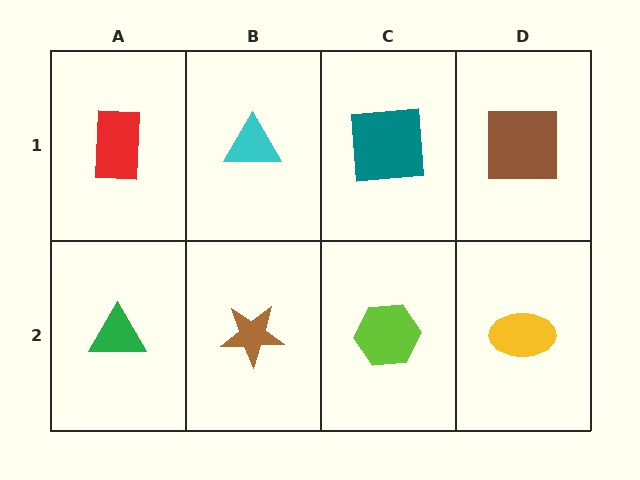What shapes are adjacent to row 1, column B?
A brown star (row 2, column B), a red rectangle (row 1, column A), a teal square (row 1, column C).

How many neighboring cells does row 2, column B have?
3.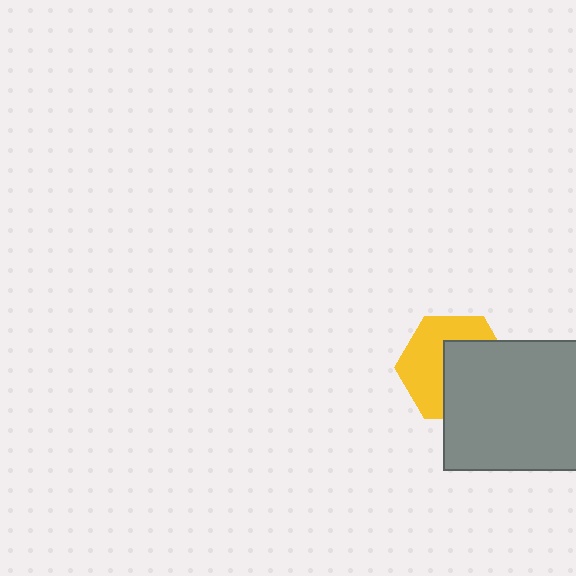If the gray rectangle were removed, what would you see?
You would see the complete yellow hexagon.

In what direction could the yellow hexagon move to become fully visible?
The yellow hexagon could move toward the upper-left. That would shift it out from behind the gray rectangle entirely.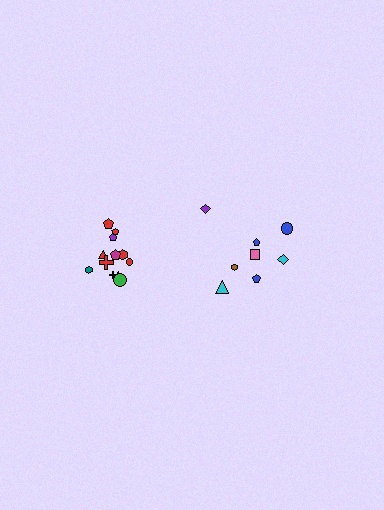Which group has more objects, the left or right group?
The left group.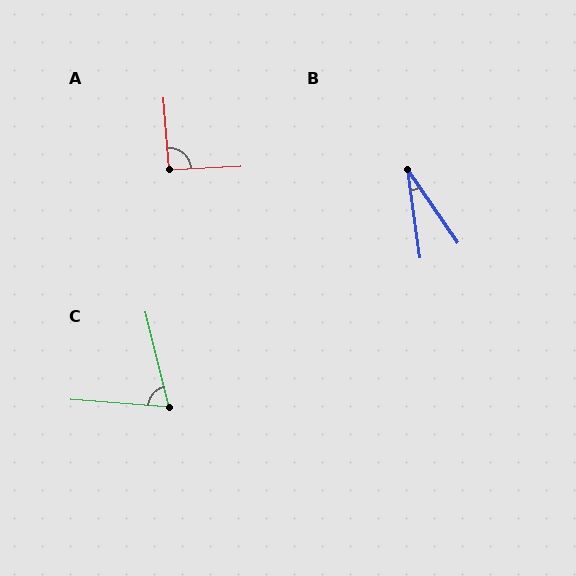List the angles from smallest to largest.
B (27°), C (72°), A (91°).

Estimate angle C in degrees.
Approximately 72 degrees.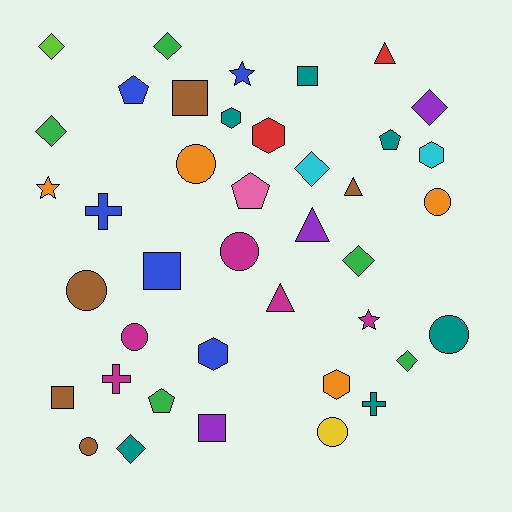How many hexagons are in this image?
There are 5 hexagons.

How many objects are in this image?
There are 40 objects.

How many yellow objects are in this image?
There is 1 yellow object.